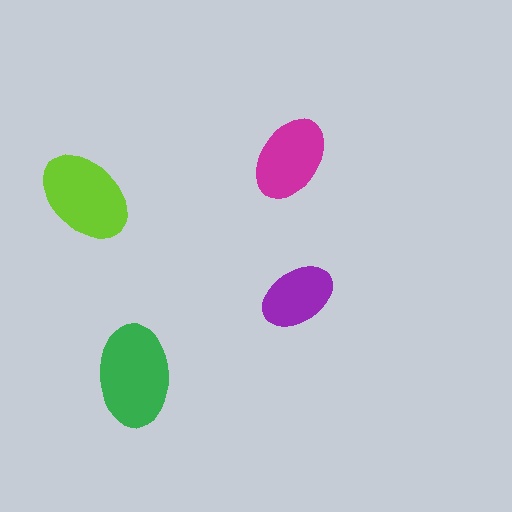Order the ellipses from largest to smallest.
the green one, the lime one, the magenta one, the purple one.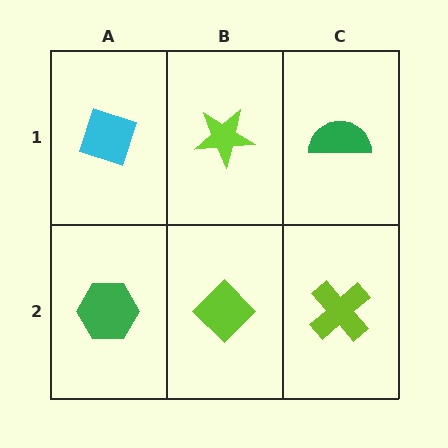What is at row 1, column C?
A green semicircle.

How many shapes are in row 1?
3 shapes.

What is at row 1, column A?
A cyan diamond.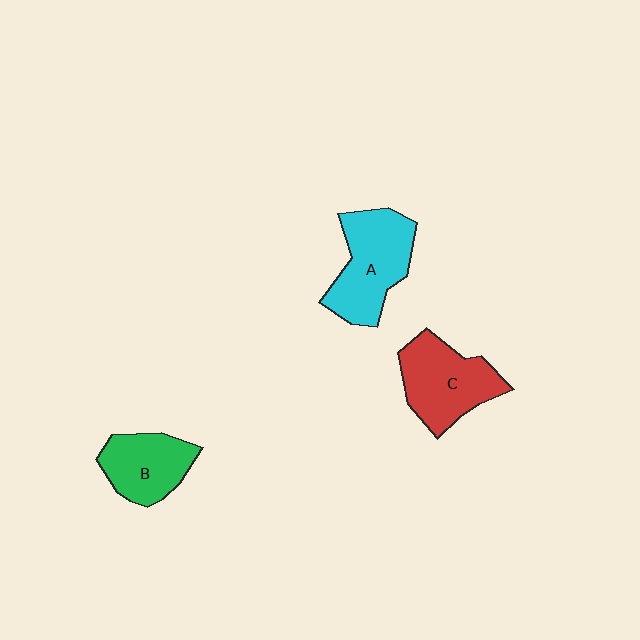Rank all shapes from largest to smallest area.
From largest to smallest: A (cyan), C (red), B (green).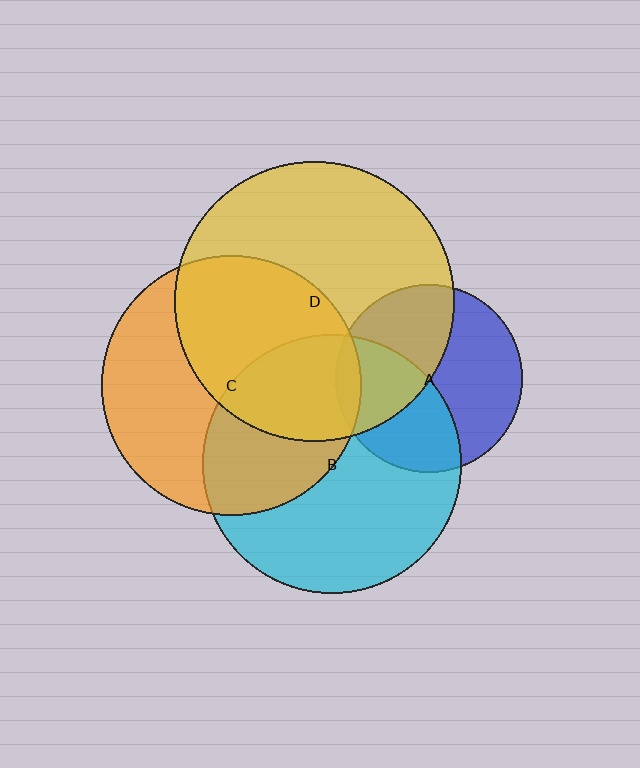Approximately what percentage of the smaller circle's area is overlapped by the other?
Approximately 50%.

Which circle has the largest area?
Circle D (yellow).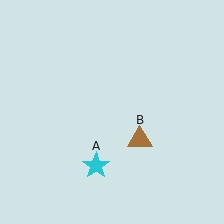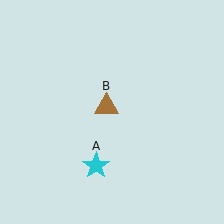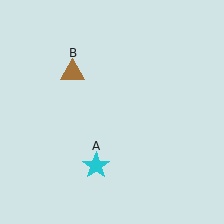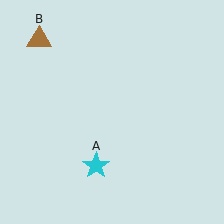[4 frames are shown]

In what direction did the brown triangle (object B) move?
The brown triangle (object B) moved up and to the left.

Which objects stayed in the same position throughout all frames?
Cyan star (object A) remained stationary.